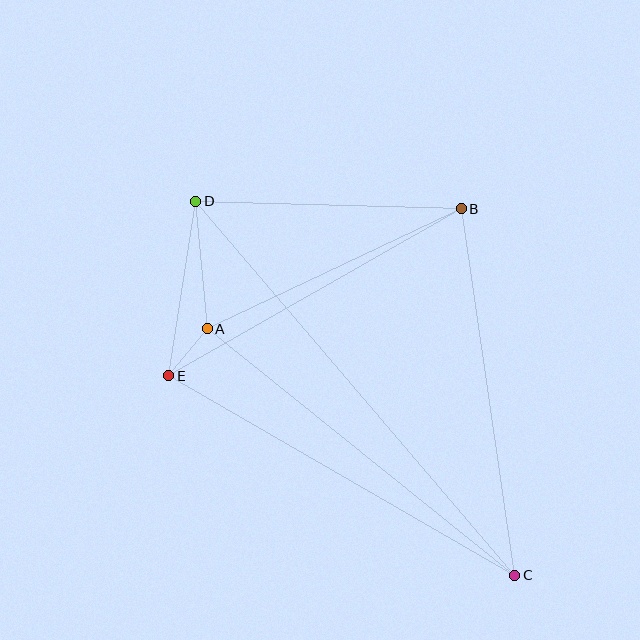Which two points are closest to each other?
Points A and E are closest to each other.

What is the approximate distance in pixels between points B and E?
The distance between B and E is approximately 337 pixels.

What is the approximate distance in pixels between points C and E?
The distance between C and E is approximately 400 pixels.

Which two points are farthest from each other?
Points C and D are farthest from each other.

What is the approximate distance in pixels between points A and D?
The distance between A and D is approximately 128 pixels.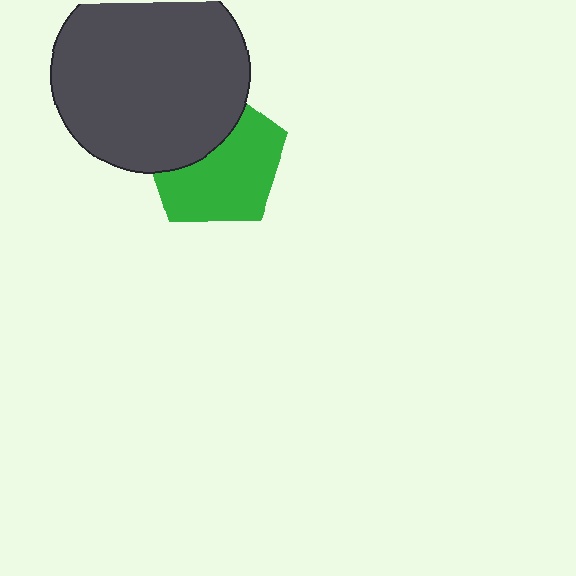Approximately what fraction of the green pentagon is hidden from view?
Roughly 38% of the green pentagon is hidden behind the dark gray circle.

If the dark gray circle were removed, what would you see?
You would see the complete green pentagon.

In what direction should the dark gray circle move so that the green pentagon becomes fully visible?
The dark gray circle should move up. That is the shortest direction to clear the overlap and leave the green pentagon fully visible.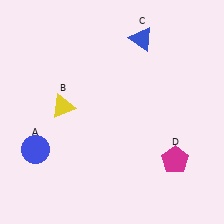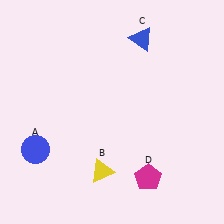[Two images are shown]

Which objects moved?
The objects that moved are: the yellow triangle (B), the magenta pentagon (D).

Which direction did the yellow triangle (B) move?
The yellow triangle (B) moved down.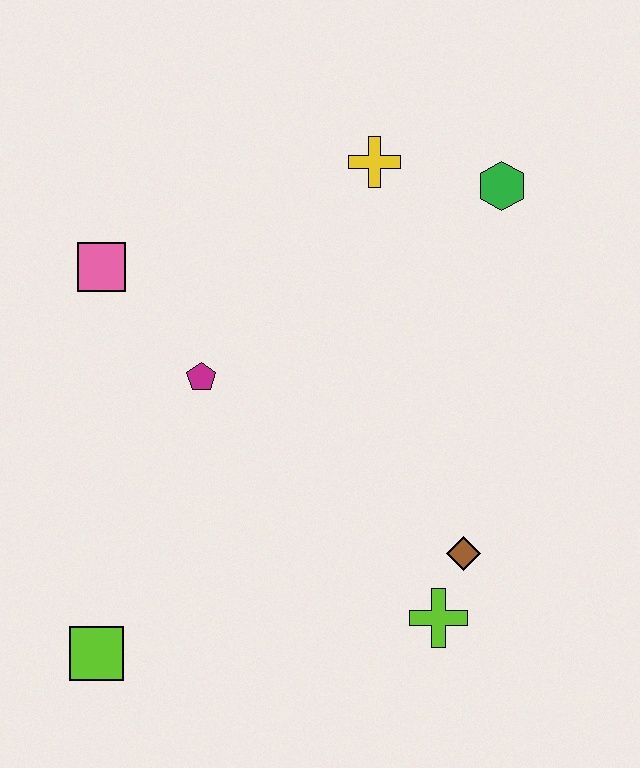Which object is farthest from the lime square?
The green hexagon is farthest from the lime square.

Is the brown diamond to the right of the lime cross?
Yes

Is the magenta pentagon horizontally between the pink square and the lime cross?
Yes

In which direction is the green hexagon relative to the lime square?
The green hexagon is above the lime square.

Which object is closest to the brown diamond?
The lime cross is closest to the brown diamond.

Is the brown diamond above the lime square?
Yes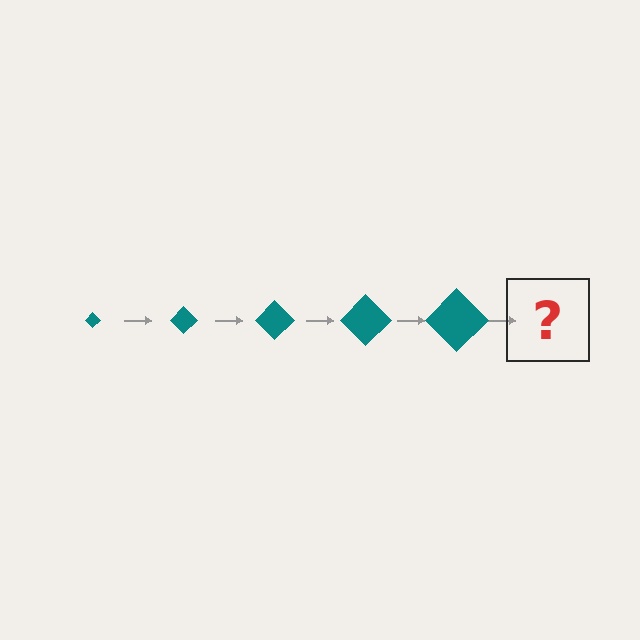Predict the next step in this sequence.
The next step is a teal diamond, larger than the previous one.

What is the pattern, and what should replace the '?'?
The pattern is that the diamond gets progressively larger each step. The '?' should be a teal diamond, larger than the previous one.